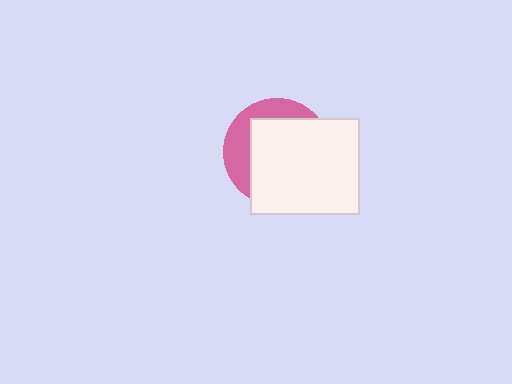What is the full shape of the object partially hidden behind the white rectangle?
The partially hidden object is a pink circle.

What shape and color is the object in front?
The object in front is a white rectangle.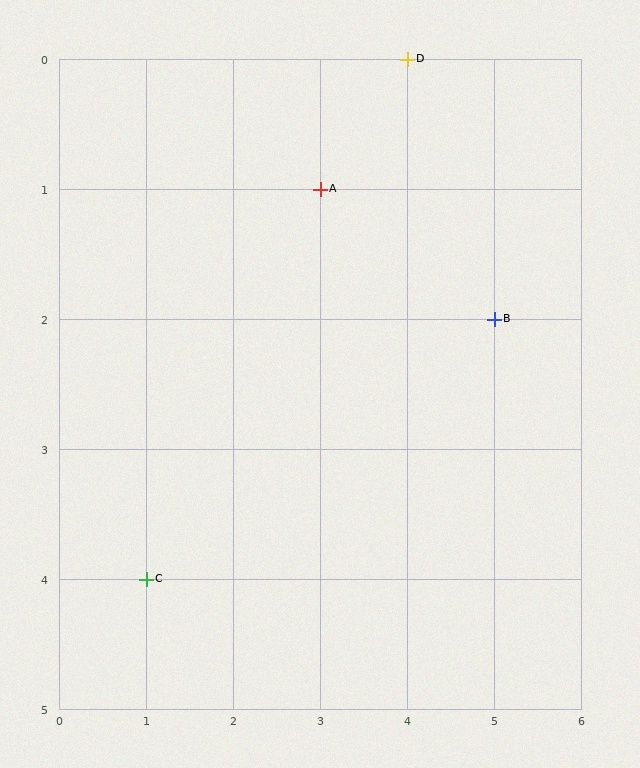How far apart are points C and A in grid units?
Points C and A are 2 columns and 3 rows apart (about 3.6 grid units diagonally).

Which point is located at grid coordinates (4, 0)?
Point D is at (4, 0).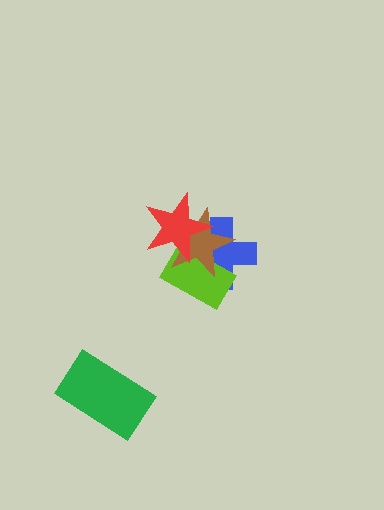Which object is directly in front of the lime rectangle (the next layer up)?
The brown star is directly in front of the lime rectangle.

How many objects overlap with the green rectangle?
0 objects overlap with the green rectangle.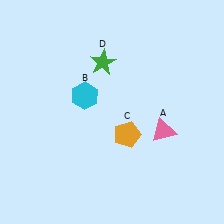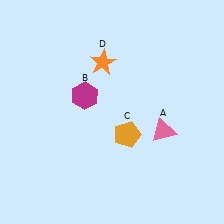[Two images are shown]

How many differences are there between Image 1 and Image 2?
There are 2 differences between the two images.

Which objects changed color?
B changed from cyan to magenta. D changed from green to orange.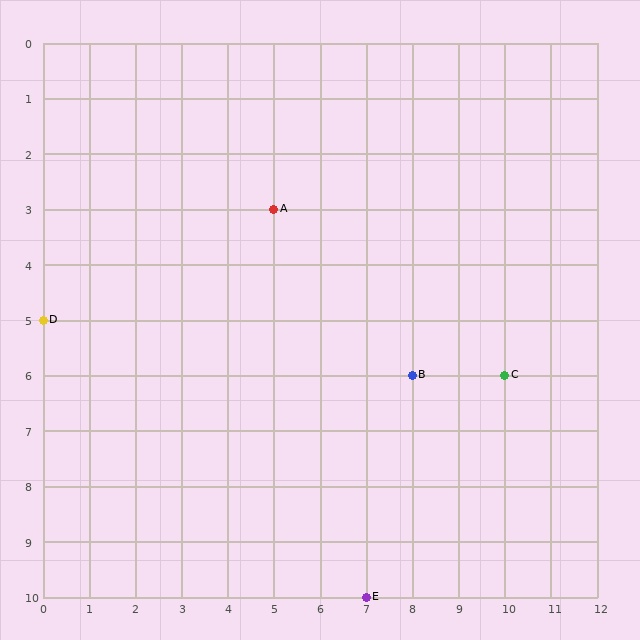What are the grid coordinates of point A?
Point A is at grid coordinates (5, 3).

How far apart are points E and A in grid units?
Points E and A are 2 columns and 7 rows apart (about 7.3 grid units diagonally).